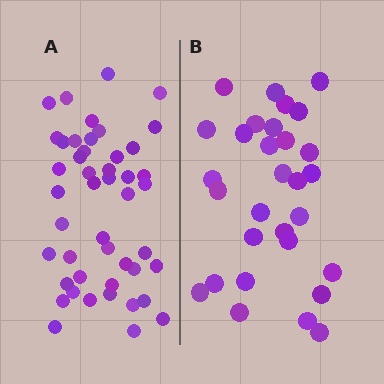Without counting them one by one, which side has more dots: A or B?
Region A (the left region) has more dots.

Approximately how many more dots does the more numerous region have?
Region A has approximately 15 more dots than region B.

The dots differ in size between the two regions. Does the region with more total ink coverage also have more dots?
No. Region B has more total ink coverage because its dots are larger, but region A actually contains more individual dots. Total area can be misleading — the number of items is what matters here.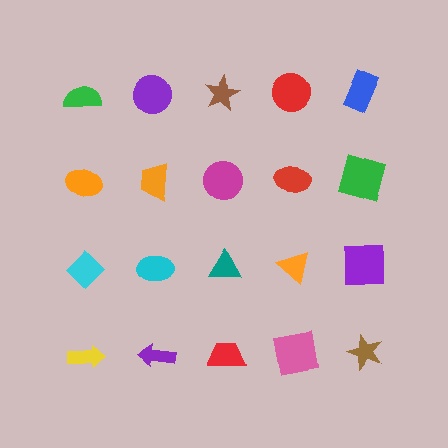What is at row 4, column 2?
A purple arrow.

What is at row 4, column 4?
A pink square.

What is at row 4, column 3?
A red trapezoid.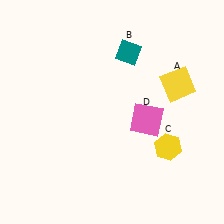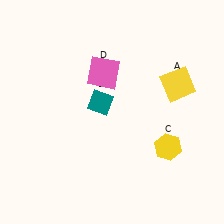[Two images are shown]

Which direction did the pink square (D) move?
The pink square (D) moved up.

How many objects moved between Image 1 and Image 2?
2 objects moved between the two images.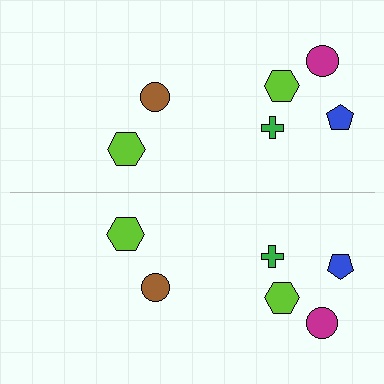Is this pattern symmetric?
Yes, this pattern has bilateral (reflection) symmetry.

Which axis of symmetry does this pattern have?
The pattern has a horizontal axis of symmetry running through the center of the image.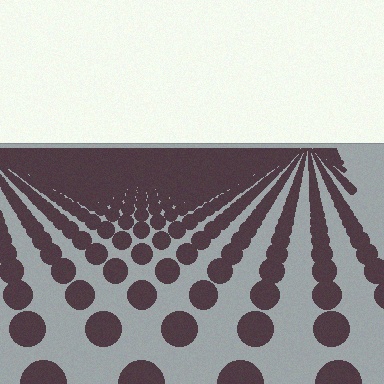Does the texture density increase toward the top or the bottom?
Density increases toward the top.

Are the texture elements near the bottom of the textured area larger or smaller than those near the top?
Larger. Near the bottom, elements are closer to the viewer and appear at a bigger on-screen size.